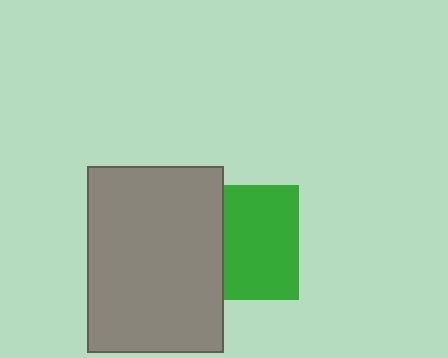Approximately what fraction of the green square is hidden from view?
Roughly 34% of the green square is hidden behind the gray rectangle.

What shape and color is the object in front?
The object in front is a gray rectangle.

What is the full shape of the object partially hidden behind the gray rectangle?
The partially hidden object is a green square.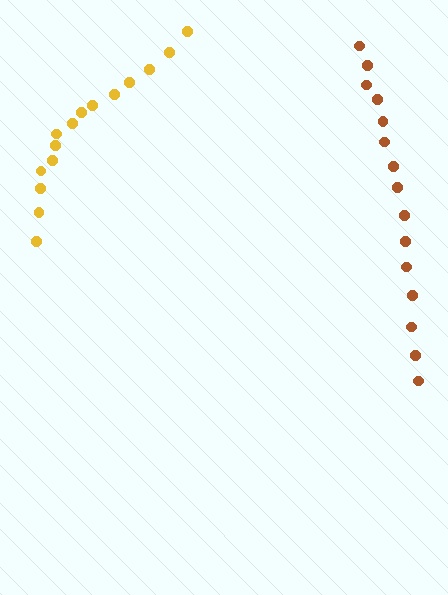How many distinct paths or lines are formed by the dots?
There are 2 distinct paths.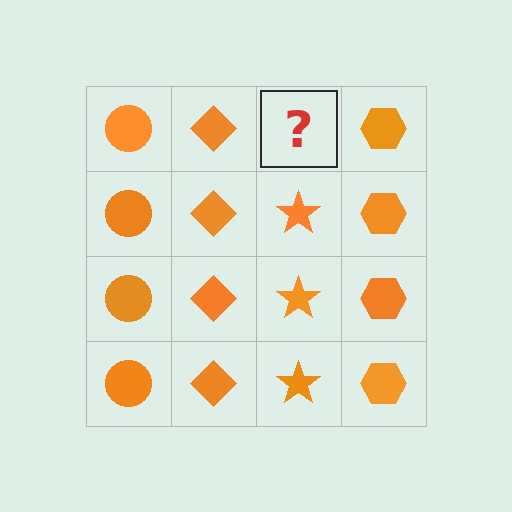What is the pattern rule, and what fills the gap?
The rule is that each column has a consistent shape. The gap should be filled with an orange star.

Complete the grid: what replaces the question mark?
The question mark should be replaced with an orange star.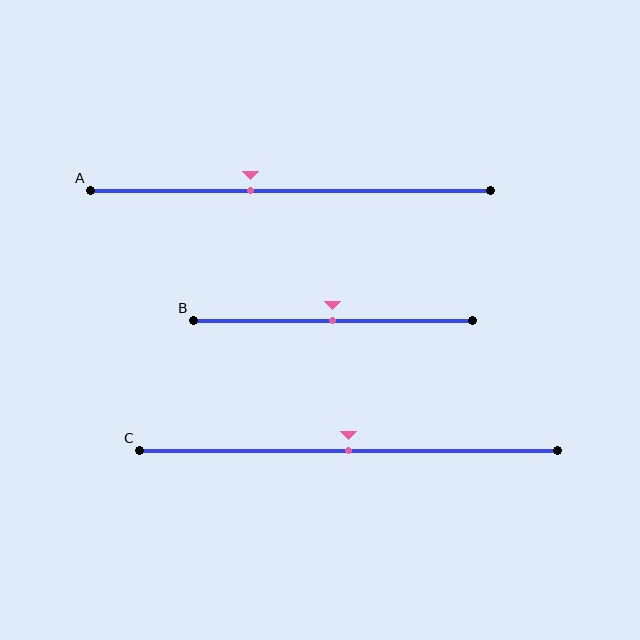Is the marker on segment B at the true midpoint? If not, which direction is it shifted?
Yes, the marker on segment B is at the true midpoint.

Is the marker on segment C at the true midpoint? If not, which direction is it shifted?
Yes, the marker on segment C is at the true midpoint.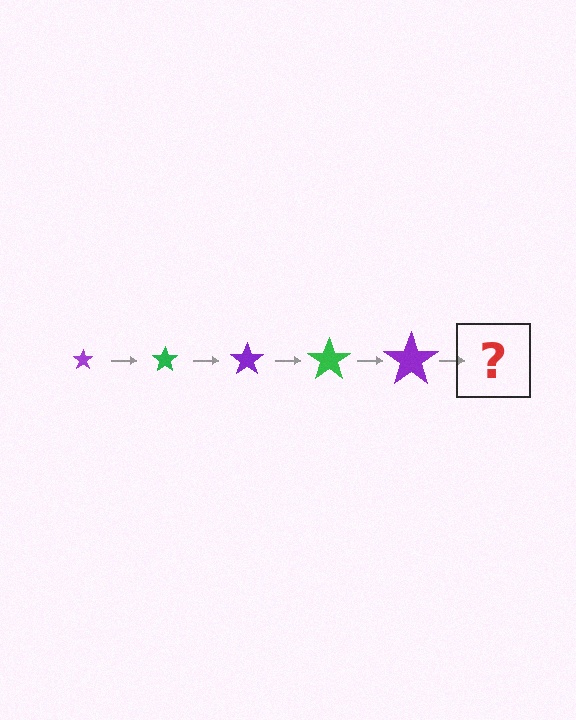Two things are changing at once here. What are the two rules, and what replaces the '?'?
The two rules are that the star grows larger each step and the color cycles through purple and green. The '?' should be a green star, larger than the previous one.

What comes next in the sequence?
The next element should be a green star, larger than the previous one.